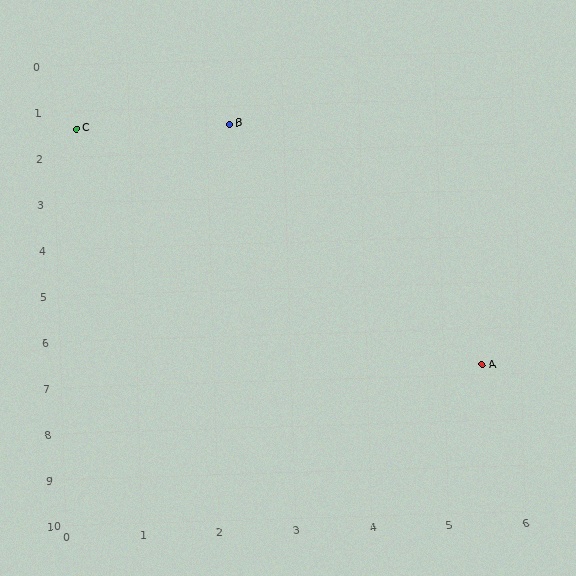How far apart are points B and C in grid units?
Points B and C are about 2.0 grid units apart.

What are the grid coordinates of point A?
Point A is at approximately (5.5, 6.8).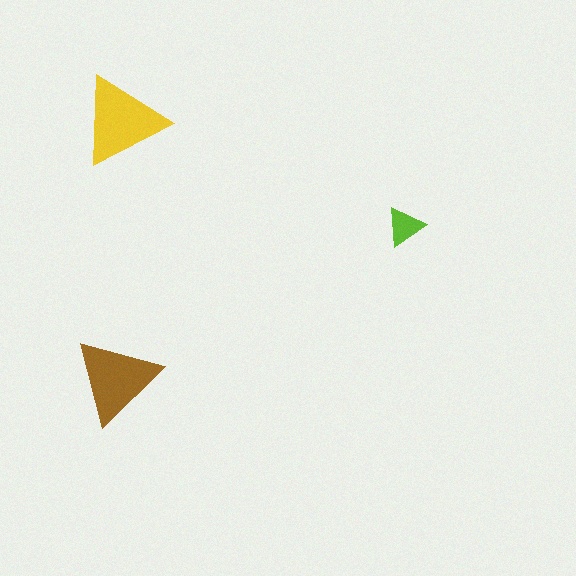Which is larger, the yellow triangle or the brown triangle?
The yellow one.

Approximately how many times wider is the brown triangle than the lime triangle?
About 2 times wider.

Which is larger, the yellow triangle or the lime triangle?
The yellow one.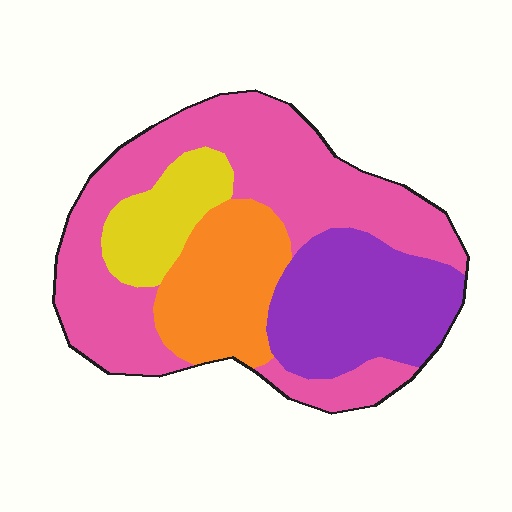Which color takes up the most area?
Pink, at roughly 45%.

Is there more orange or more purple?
Purple.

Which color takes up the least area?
Yellow, at roughly 10%.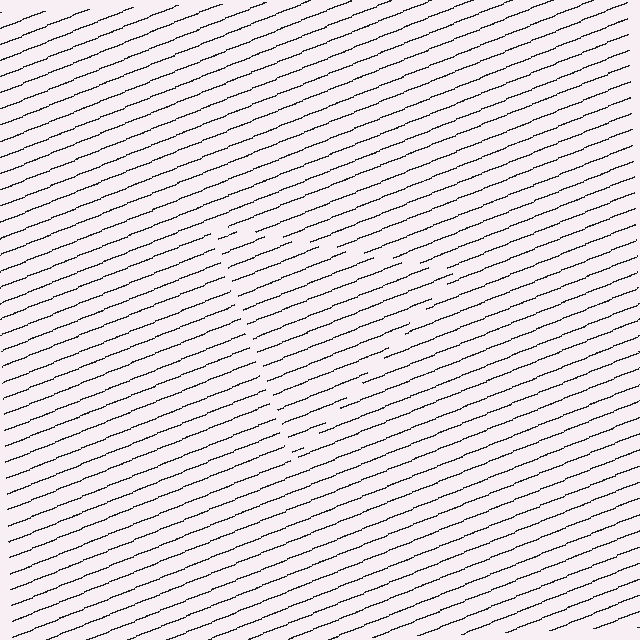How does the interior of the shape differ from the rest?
The interior of the shape contains the same grating, shifted by half a period — the contour is defined by the phase discontinuity where line-ends from the inner and outer gratings abut.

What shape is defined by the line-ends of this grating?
An illusory triangle. The interior of the shape contains the same grating, shifted by half a period — the contour is defined by the phase discontinuity where line-ends from the inner and outer gratings abut.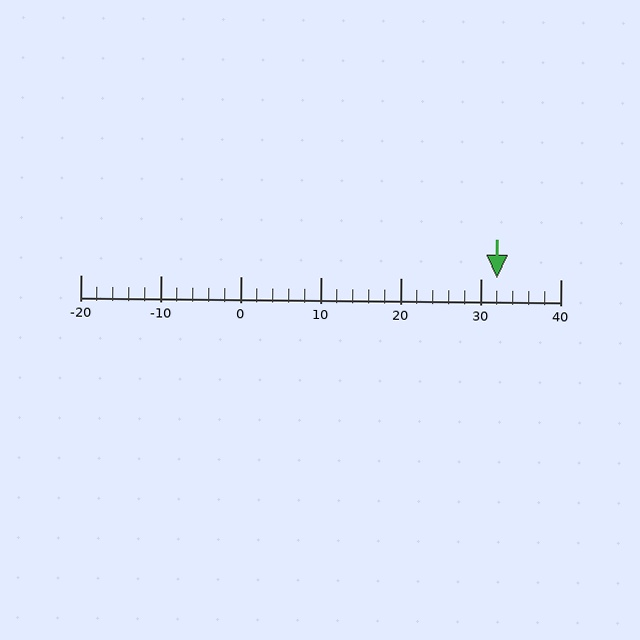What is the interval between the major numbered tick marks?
The major tick marks are spaced 10 units apart.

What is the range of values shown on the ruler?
The ruler shows values from -20 to 40.